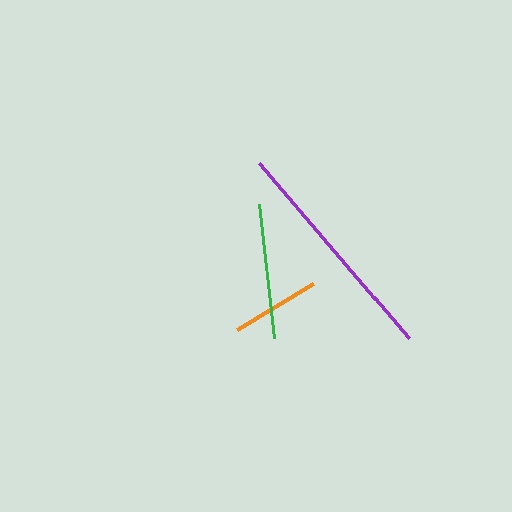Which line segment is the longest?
The purple line is the longest at approximately 231 pixels.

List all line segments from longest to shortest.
From longest to shortest: purple, green, orange.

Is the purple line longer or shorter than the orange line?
The purple line is longer than the orange line.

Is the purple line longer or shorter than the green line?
The purple line is longer than the green line.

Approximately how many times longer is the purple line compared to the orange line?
The purple line is approximately 2.6 times the length of the orange line.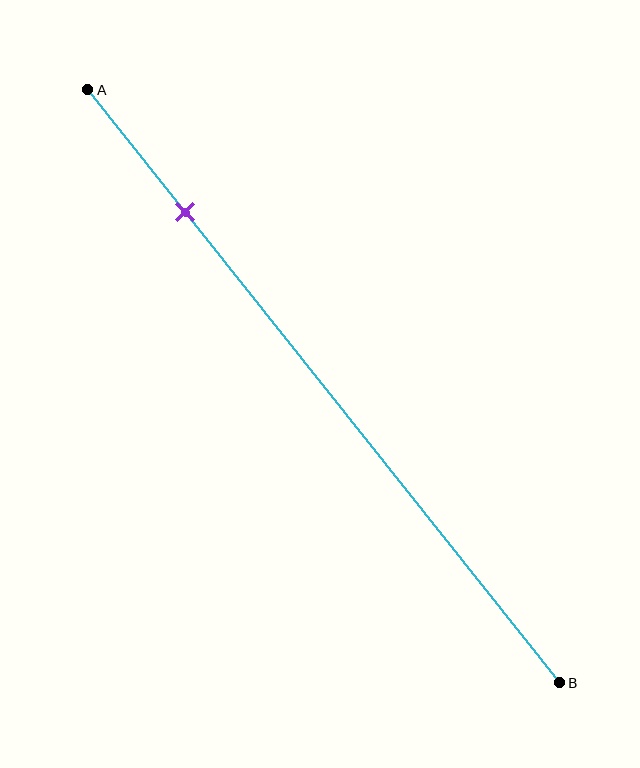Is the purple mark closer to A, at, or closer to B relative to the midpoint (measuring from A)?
The purple mark is closer to point A than the midpoint of segment AB.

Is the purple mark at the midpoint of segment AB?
No, the mark is at about 20% from A, not at the 50% midpoint.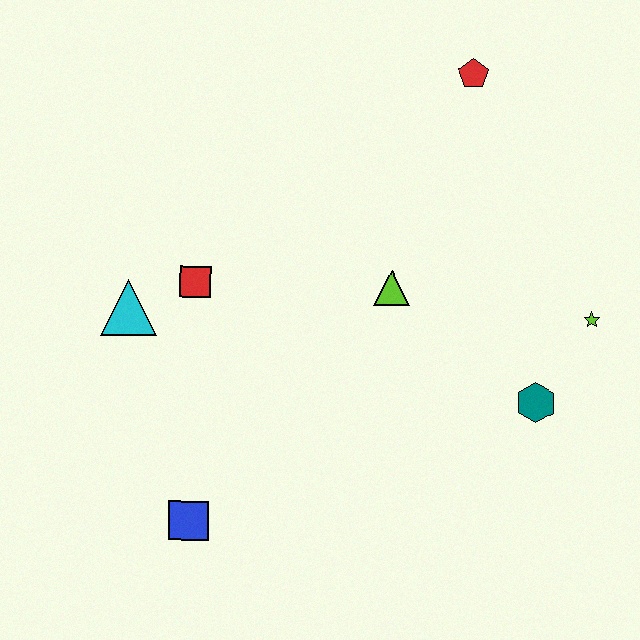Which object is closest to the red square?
The cyan triangle is closest to the red square.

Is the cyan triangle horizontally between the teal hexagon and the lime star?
No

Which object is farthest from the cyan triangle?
The lime star is farthest from the cyan triangle.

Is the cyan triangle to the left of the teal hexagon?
Yes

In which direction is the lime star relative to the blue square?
The lime star is to the right of the blue square.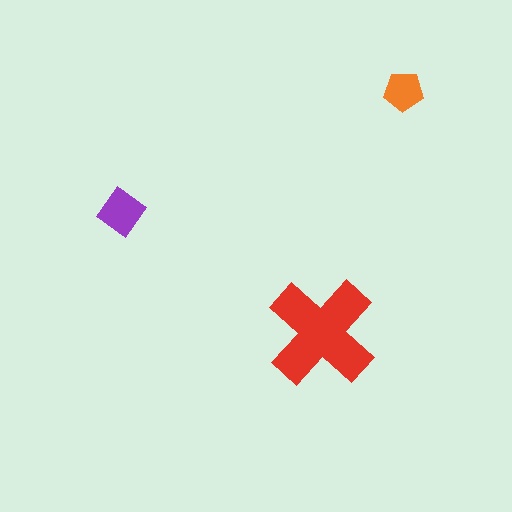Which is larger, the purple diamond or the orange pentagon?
The purple diamond.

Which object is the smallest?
The orange pentagon.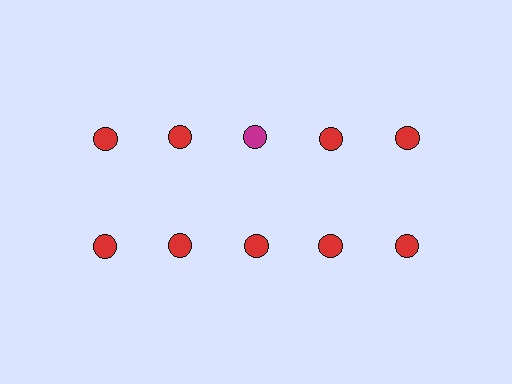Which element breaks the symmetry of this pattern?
The magenta circle in the top row, center column breaks the symmetry. All other shapes are red circles.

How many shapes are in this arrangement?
There are 10 shapes arranged in a grid pattern.